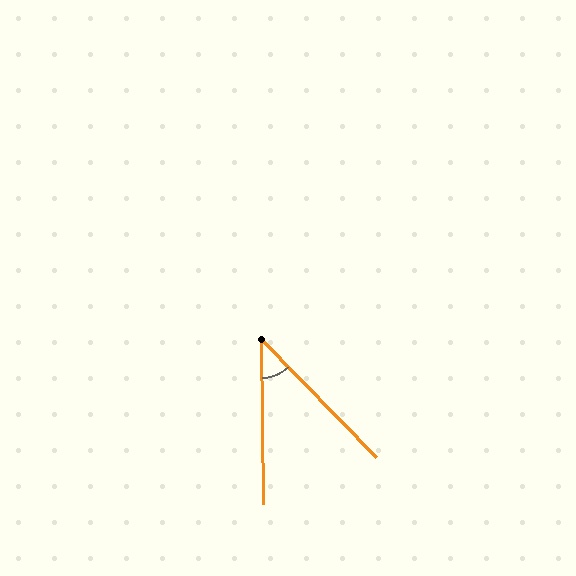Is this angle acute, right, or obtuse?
It is acute.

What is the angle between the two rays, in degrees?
Approximately 44 degrees.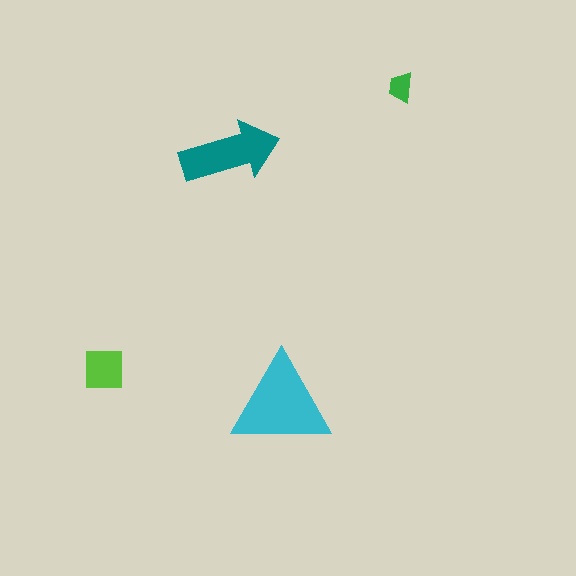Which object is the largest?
The cyan triangle.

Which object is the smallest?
The green trapezoid.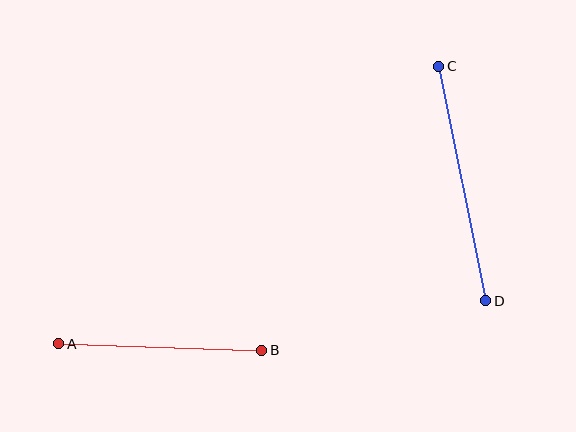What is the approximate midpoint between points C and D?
The midpoint is at approximately (462, 184) pixels.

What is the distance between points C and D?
The distance is approximately 239 pixels.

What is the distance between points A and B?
The distance is approximately 203 pixels.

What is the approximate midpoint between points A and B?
The midpoint is at approximately (160, 347) pixels.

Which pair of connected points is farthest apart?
Points C and D are farthest apart.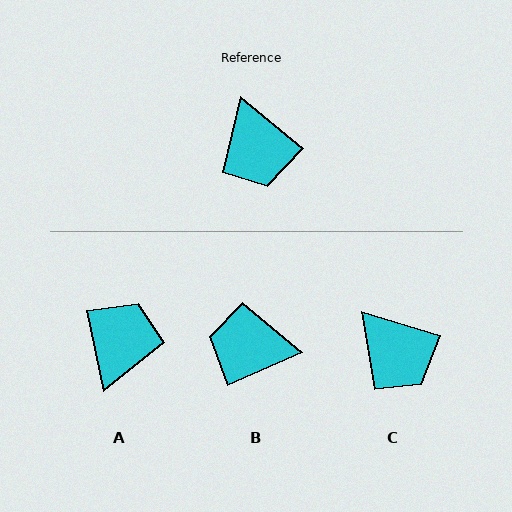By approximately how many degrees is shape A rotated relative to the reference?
Approximately 141 degrees counter-clockwise.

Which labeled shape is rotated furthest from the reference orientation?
A, about 141 degrees away.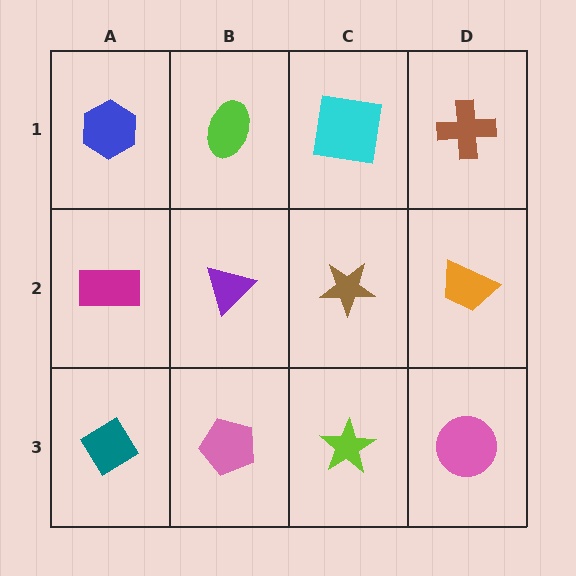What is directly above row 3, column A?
A magenta rectangle.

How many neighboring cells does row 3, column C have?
3.